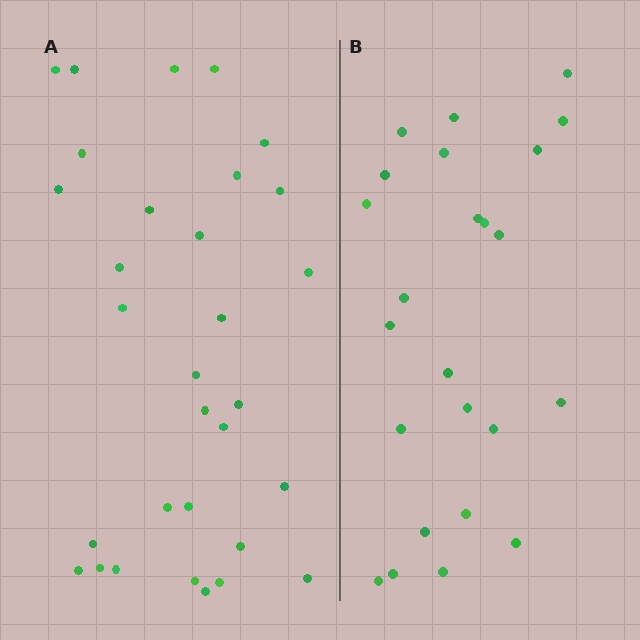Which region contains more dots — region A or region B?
Region A (the left region) has more dots.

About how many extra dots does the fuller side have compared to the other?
Region A has roughly 8 or so more dots than region B.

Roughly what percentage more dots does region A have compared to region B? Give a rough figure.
About 30% more.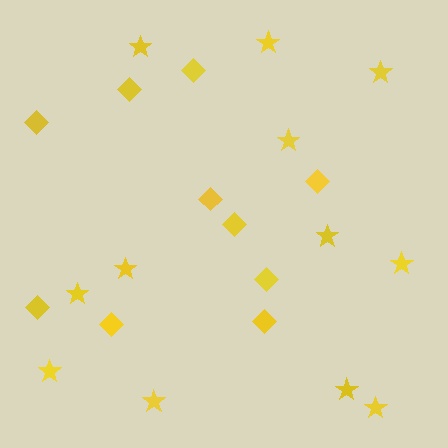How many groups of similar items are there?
There are 2 groups: one group of stars (12) and one group of diamonds (10).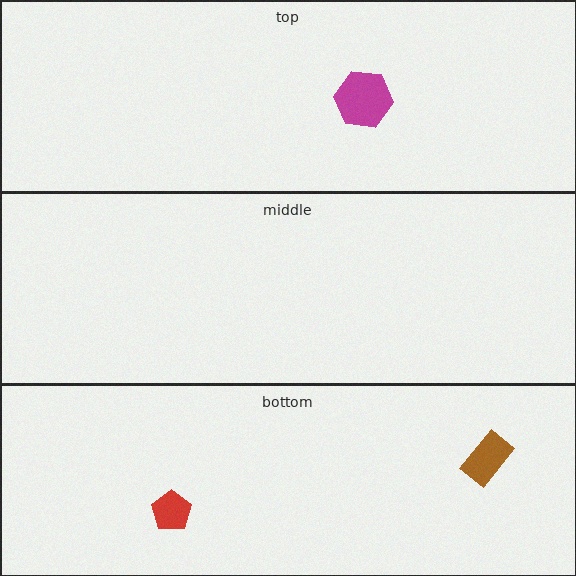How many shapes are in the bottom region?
2.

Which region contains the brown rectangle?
The bottom region.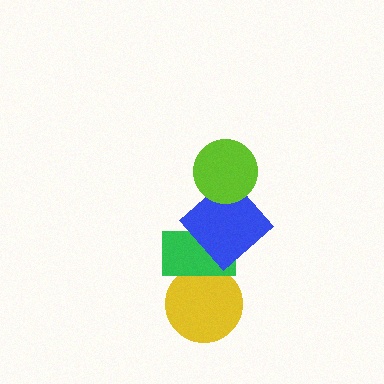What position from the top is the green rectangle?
The green rectangle is 3rd from the top.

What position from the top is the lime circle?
The lime circle is 1st from the top.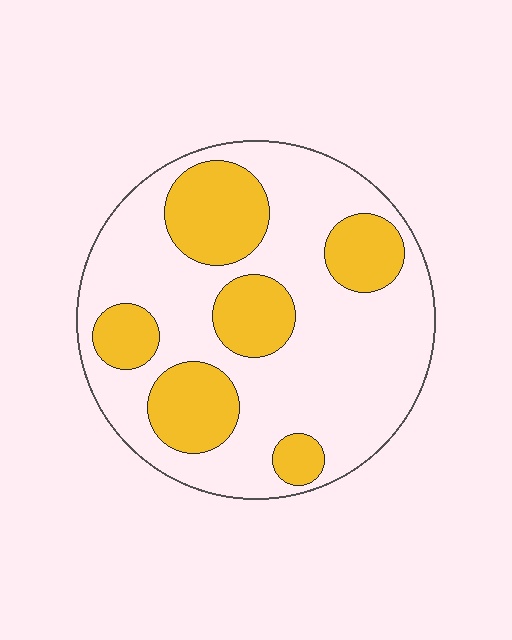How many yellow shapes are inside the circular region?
6.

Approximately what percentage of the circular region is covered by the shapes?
Approximately 30%.